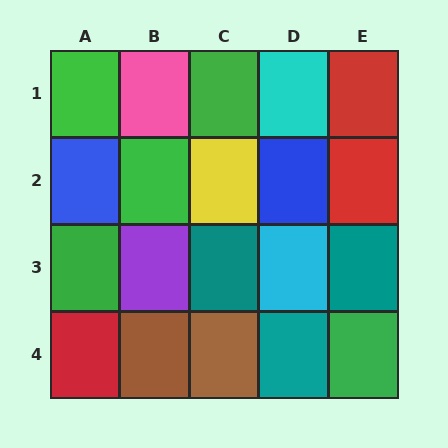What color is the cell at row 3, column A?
Green.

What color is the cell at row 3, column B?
Purple.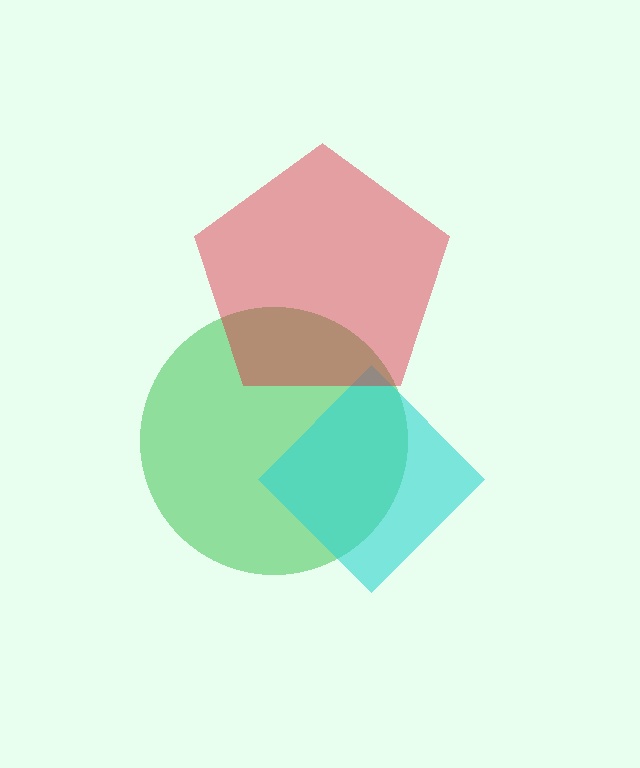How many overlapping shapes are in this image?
There are 3 overlapping shapes in the image.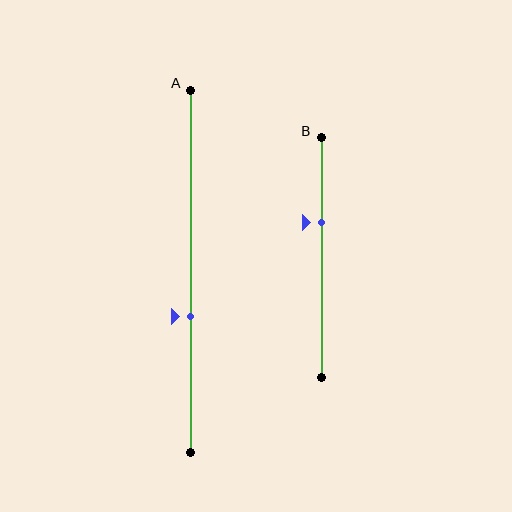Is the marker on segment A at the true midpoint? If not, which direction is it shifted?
No, the marker on segment A is shifted downward by about 13% of the segment length.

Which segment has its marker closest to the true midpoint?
Segment A has its marker closest to the true midpoint.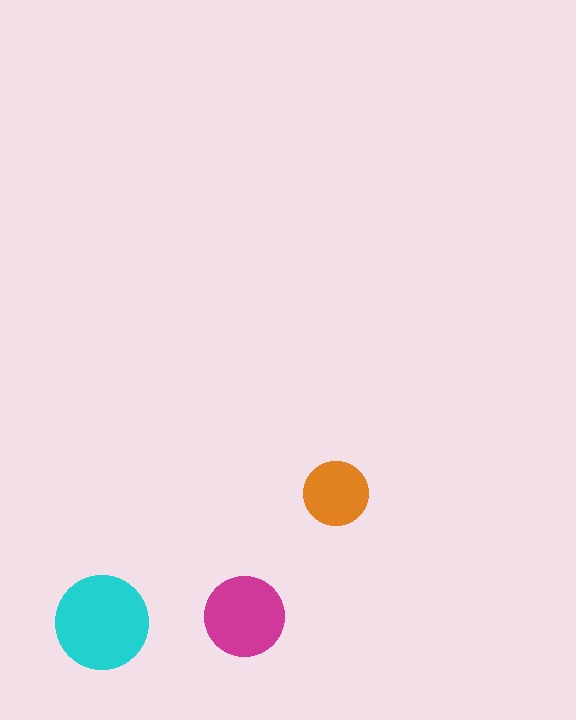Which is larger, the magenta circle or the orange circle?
The magenta one.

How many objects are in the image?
There are 3 objects in the image.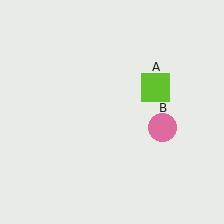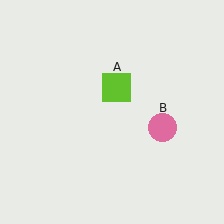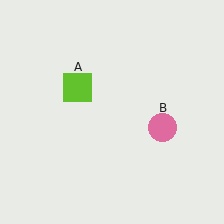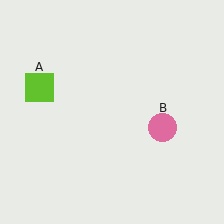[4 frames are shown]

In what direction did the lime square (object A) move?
The lime square (object A) moved left.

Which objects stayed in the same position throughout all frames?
Pink circle (object B) remained stationary.